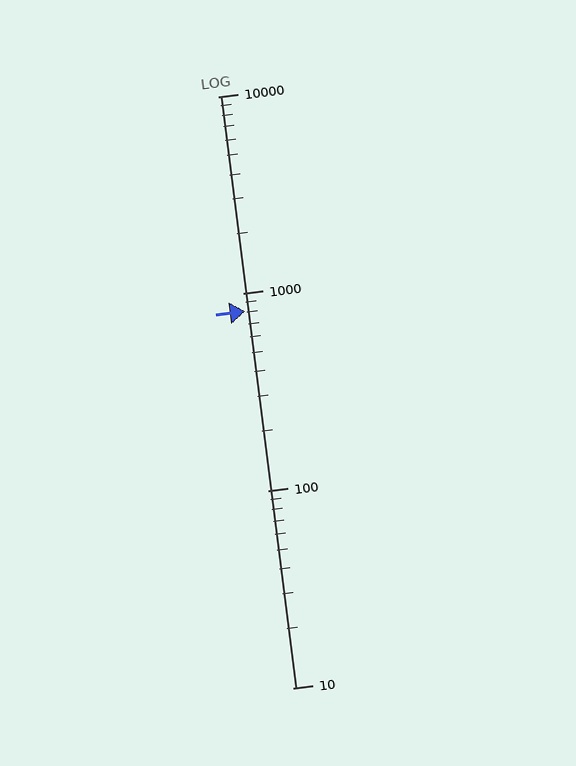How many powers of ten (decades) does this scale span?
The scale spans 3 decades, from 10 to 10000.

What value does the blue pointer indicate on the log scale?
The pointer indicates approximately 810.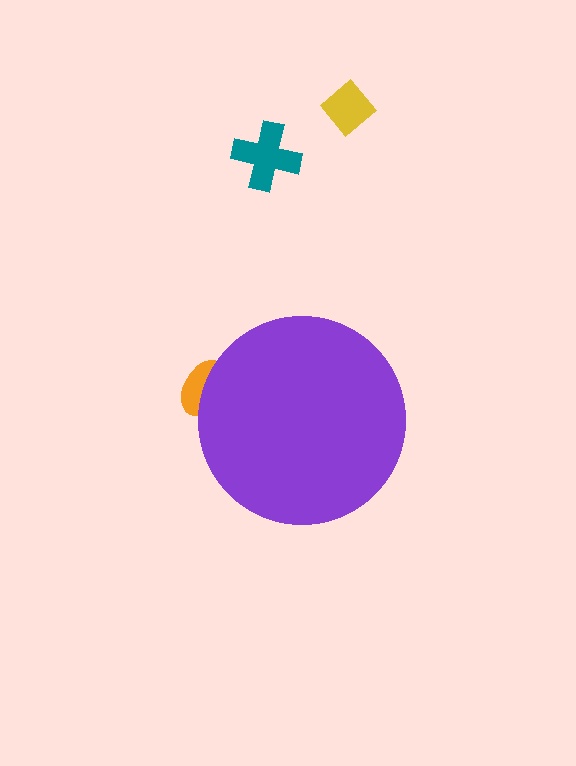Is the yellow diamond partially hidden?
No, the yellow diamond is fully visible.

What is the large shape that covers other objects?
A purple circle.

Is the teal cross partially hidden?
No, the teal cross is fully visible.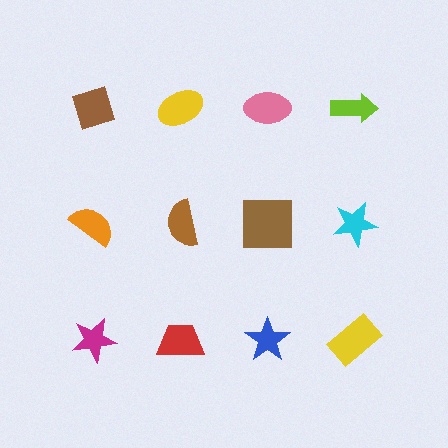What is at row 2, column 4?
A cyan star.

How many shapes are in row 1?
4 shapes.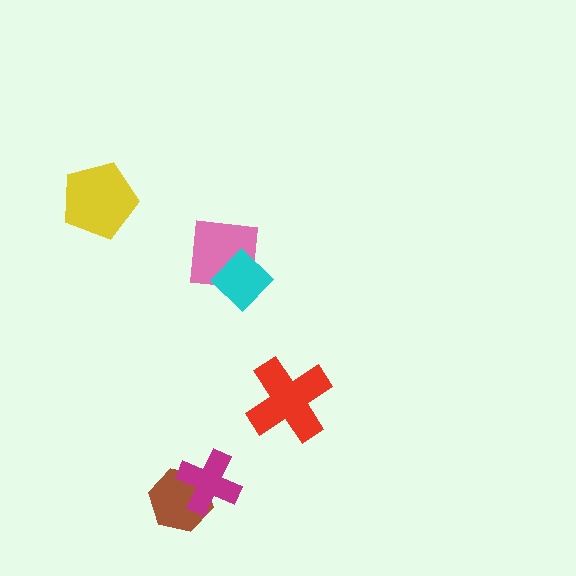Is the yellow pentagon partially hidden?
No, no other shape covers it.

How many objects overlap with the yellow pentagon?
0 objects overlap with the yellow pentagon.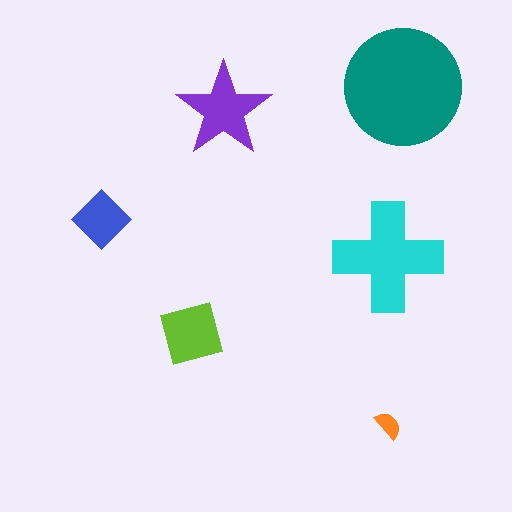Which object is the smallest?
The orange semicircle.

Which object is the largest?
The teal circle.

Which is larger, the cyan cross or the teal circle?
The teal circle.